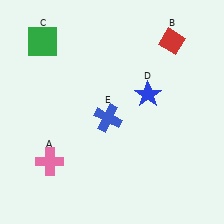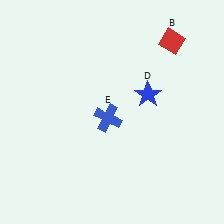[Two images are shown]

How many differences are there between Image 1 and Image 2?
There are 2 differences between the two images.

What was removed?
The green square (C), the pink cross (A) were removed in Image 2.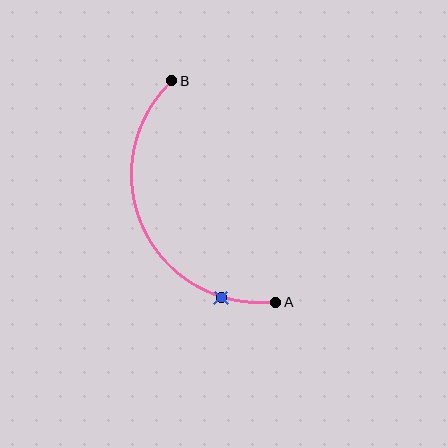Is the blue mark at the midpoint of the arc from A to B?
No. The blue mark lies on the arc but is closer to endpoint A. The arc midpoint would be at the point on the curve equidistant along the arc from both A and B.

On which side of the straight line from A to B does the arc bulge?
The arc bulges to the left of the straight line connecting A and B.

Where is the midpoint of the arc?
The arc midpoint is the point on the curve farthest from the straight line joining A and B. It sits to the left of that line.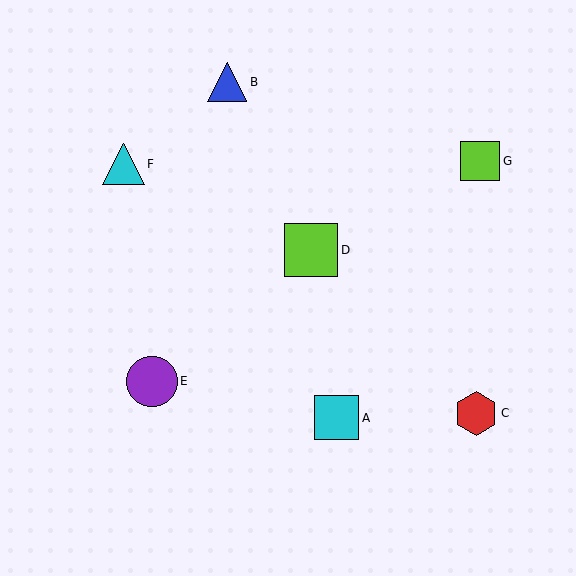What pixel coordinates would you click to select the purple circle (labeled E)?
Click at (152, 381) to select the purple circle E.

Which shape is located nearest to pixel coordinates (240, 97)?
The blue triangle (labeled B) at (227, 82) is nearest to that location.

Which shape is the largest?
The lime square (labeled D) is the largest.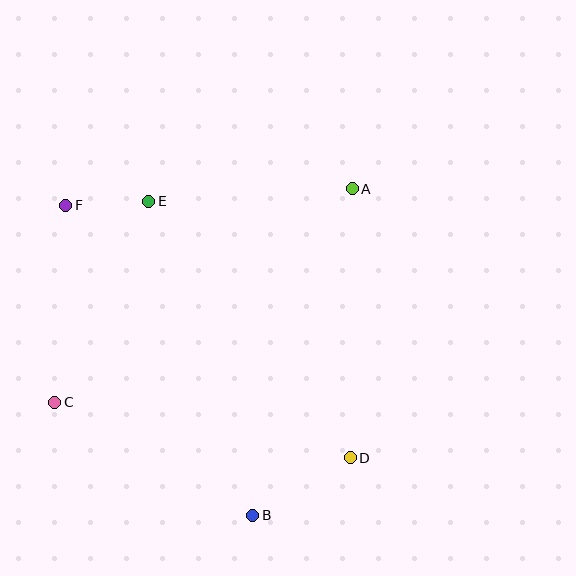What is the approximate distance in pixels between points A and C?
The distance between A and C is approximately 366 pixels.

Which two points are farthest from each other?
Points D and F are farthest from each other.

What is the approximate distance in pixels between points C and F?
The distance between C and F is approximately 197 pixels.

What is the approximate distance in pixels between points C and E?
The distance between C and E is approximately 222 pixels.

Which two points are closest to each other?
Points E and F are closest to each other.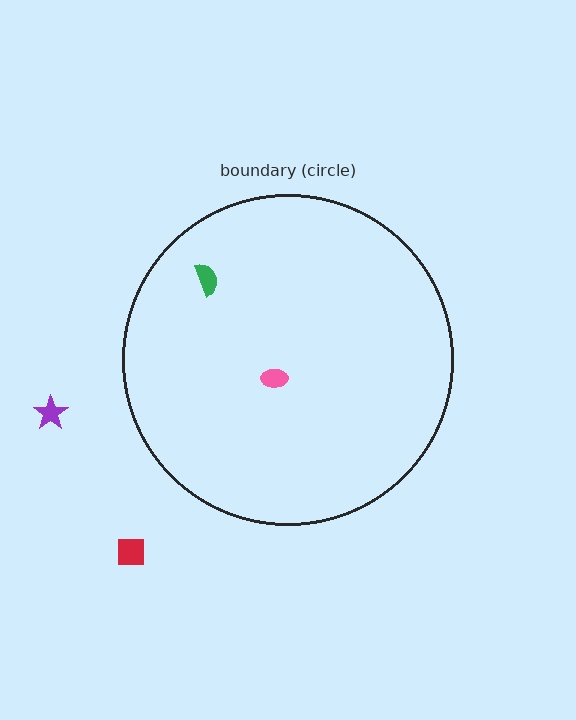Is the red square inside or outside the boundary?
Outside.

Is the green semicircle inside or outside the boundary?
Inside.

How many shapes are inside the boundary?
2 inside, 2 outside.